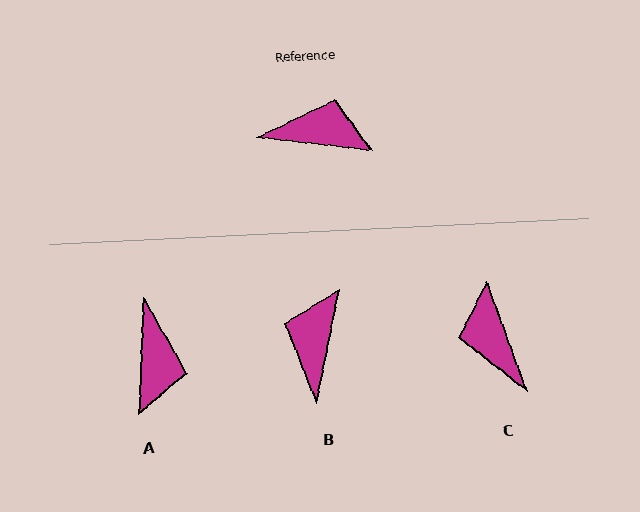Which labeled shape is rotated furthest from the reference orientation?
C, about 116 degrees away.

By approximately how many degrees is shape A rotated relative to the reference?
Approximately 86 degrees clockwise.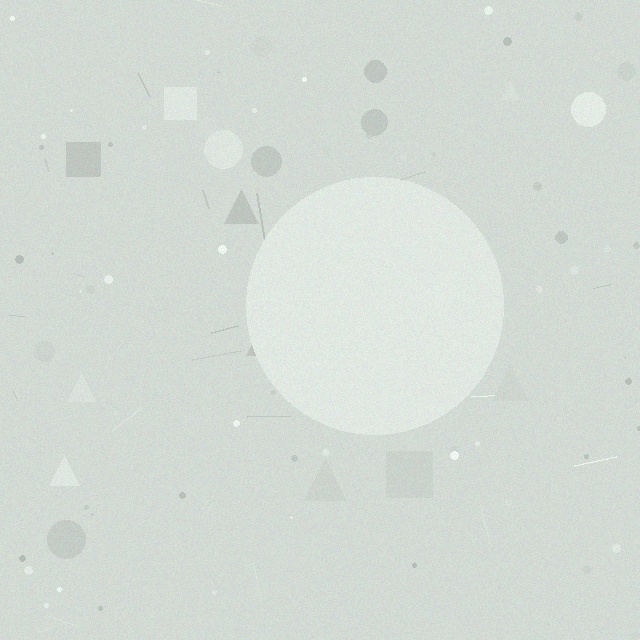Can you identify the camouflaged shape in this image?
The camouflaged shape is a circle.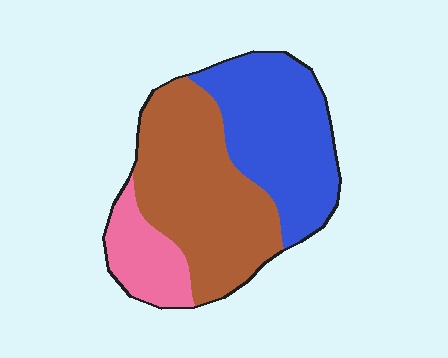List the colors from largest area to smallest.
From largest to smallest: brown, blue, pink.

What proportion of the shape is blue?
Blue takes up about three eighths (3/8) of the shape.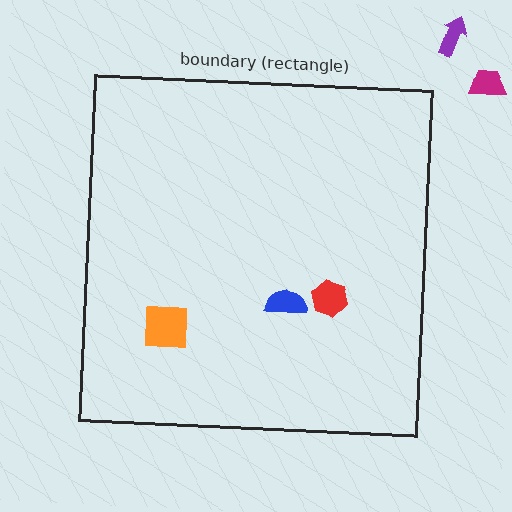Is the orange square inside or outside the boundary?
Inside.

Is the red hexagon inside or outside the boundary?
Inside.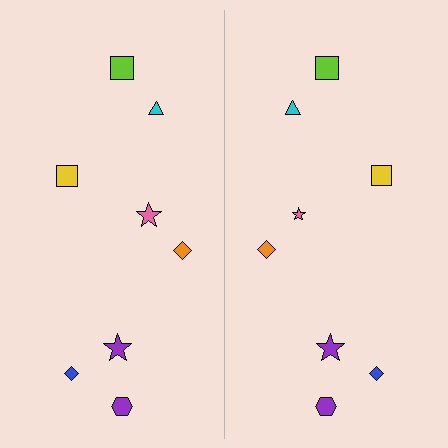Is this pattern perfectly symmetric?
No, the pattern is not perfectly symmetric. The pink star on the right side has a different size than its mirror counterpart.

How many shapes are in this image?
There are 16 shapes in this image.